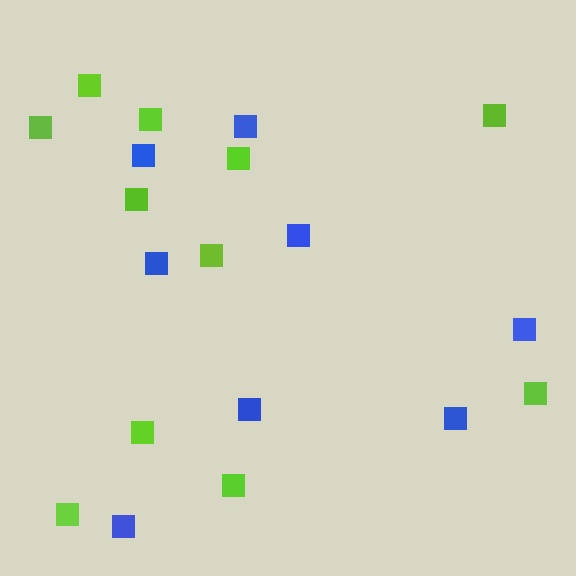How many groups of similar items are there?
There are 2 groups: one group of blue squares (8) and one group of lime squares (11).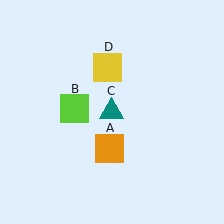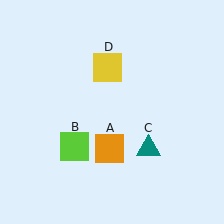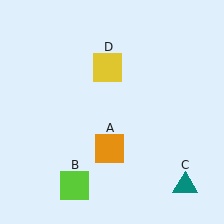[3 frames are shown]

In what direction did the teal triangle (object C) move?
The teal triangle (object C) moved down and to the right.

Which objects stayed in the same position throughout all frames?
Orange square (object A) and yellow square (object D) remained stationary.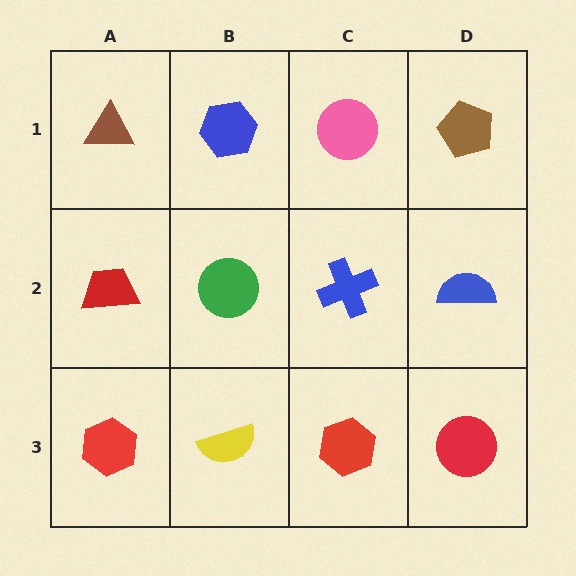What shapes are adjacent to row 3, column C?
A blue cross (row 2, column C), a yellow semicircle (row 3, column B), a red circle (row 3, column D).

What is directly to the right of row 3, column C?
A red circle.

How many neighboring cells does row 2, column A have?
3.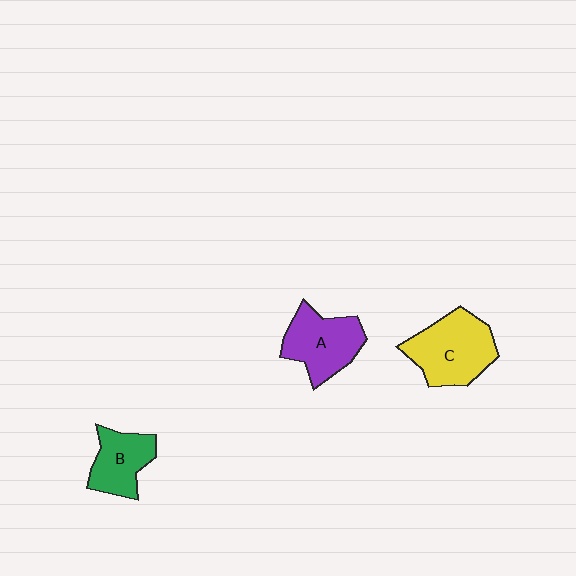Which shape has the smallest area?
Shape B (green).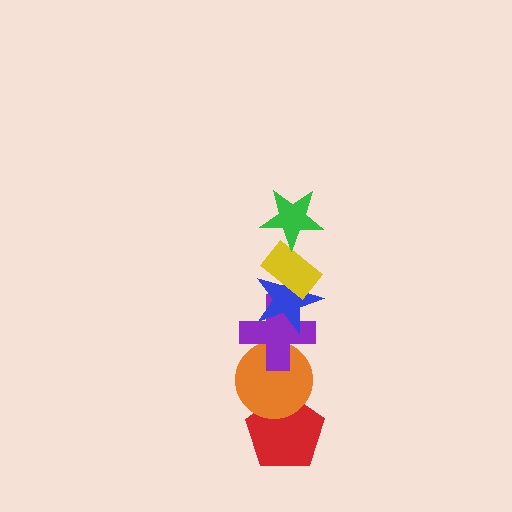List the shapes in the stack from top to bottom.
From top to bottom: the green star, the yellow rectangle, the blue star, the purple cross, the orange circle, the red pentagon.